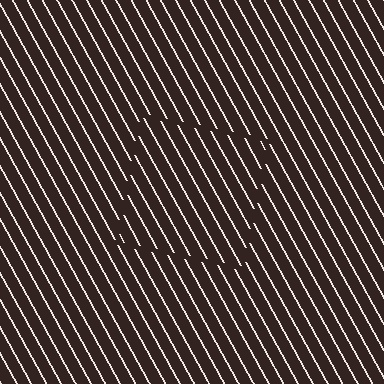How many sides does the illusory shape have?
4 sides — the line-ends trace a square.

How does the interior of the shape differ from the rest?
The interior of the shape contains the same grating, shifted by half a period — the contour is defined by the phase discontinuity where line-ends from the inner and outer gratings abut.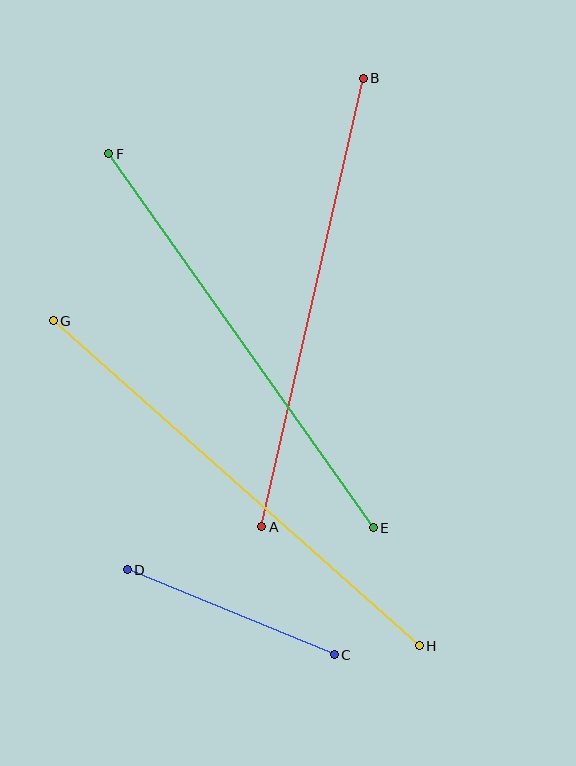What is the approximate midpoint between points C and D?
The midpoint is at approximately (231, 612) pixels.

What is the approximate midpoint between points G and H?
The midpoint is at approximately (236, 483) pixels.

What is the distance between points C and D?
The distance is approximately 224 pixels.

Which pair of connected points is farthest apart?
Points G and H are farthest apart.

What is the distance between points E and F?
The distance is approximately 458 pixels.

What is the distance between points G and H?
The distance is approximately 490 pixels.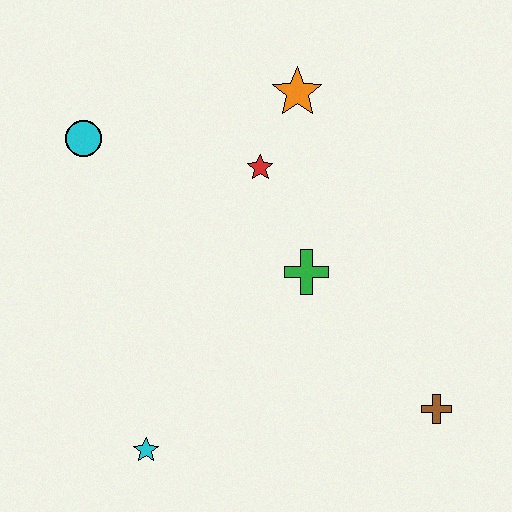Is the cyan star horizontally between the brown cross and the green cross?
No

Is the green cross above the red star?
No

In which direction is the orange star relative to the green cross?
The orange star is above the green cross.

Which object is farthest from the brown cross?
The cyan circle is farthest from the brown cross.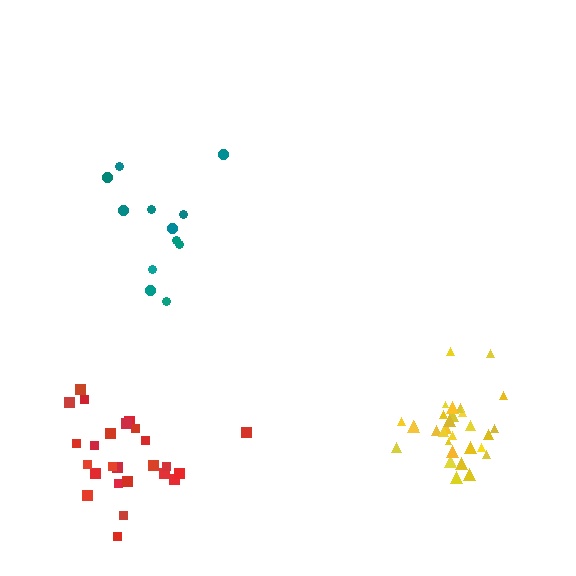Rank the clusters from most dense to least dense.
yellow, red, teal.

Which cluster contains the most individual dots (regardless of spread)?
Yellow (31).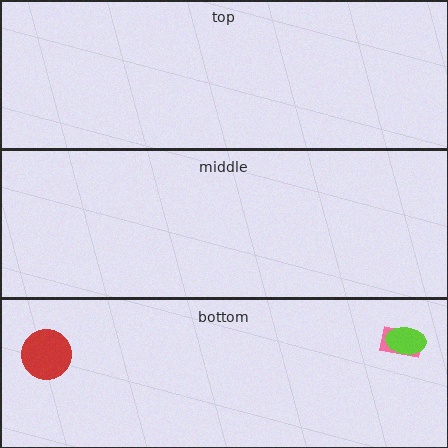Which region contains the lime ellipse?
The bottom region.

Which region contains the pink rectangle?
The bottom region.